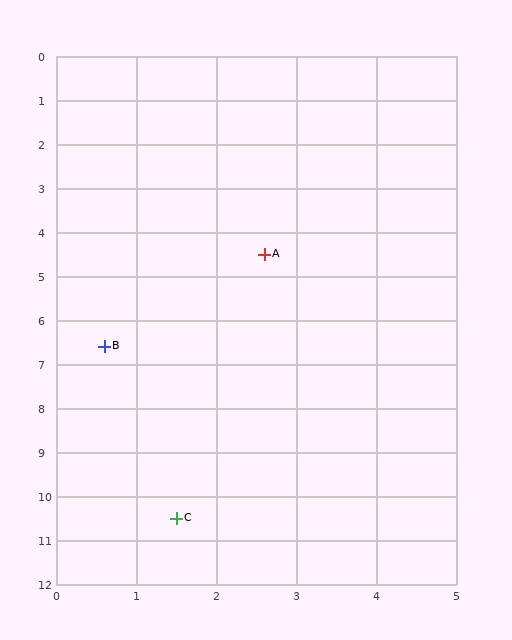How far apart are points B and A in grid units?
Points B and A are about 2.9 grid units apart.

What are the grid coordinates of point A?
Point A is at approximately (2.6, 4.5).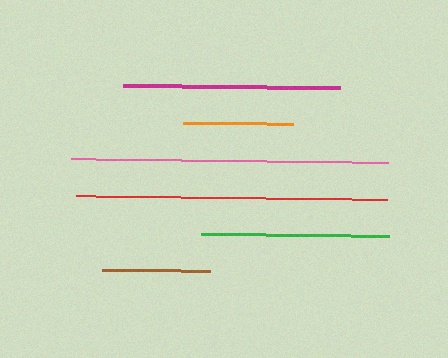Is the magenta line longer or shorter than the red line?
The red line is longer than the magenta line.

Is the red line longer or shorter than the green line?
The red line is longer than the green line.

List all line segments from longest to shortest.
From longest to shortest: pink, red, magenta, green, orange, brown.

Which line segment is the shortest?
The brown line is the shortest at approximately 108 pixels.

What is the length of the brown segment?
The brown segment is approximately 108 pixels long.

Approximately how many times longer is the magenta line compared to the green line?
The magenta line is approximately 1.2 times the length of the green line.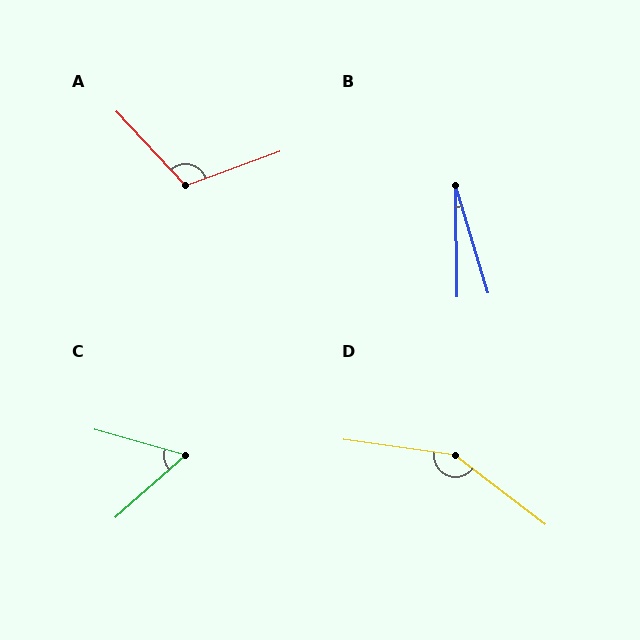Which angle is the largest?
D, at approximately 150 degrees.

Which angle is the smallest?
B, at approximately 16 degrees.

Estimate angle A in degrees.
Approximately 113 degrees.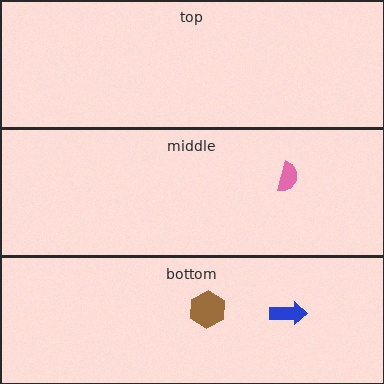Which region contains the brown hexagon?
The bottom region.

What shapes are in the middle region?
The pink semicircle.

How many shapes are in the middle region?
1.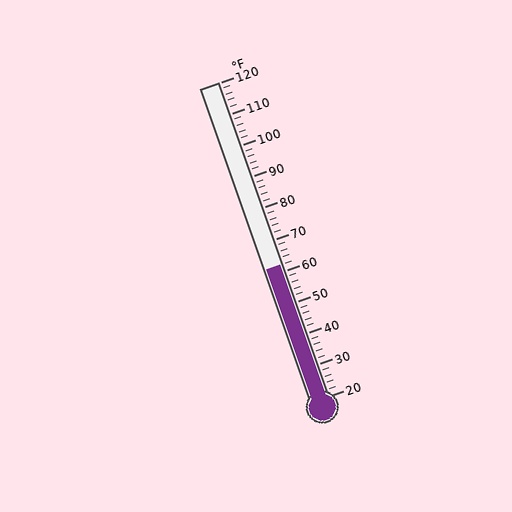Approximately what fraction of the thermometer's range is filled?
The thermometer is filled to approximately 40% of its range.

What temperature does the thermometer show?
The thermometer shows approximately 62°F.